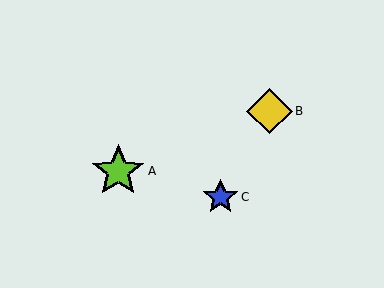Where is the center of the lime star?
The center of the lime star is at (118, 171).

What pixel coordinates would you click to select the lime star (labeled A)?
Click at (118, 171) to select the lime star A.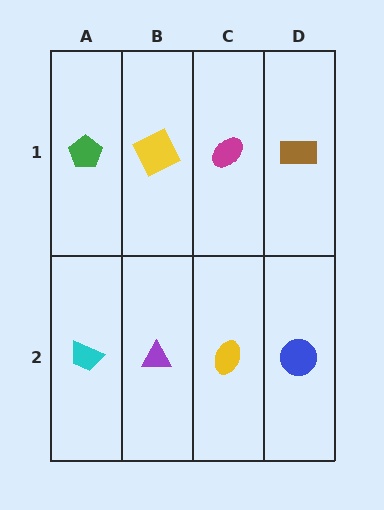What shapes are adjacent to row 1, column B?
A purple triangle (row 2, column B), a green pentagon (row 1, column A), a magenta ellipse (row 1, column C).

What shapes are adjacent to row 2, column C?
A magenta ellipse (row 1, column C), a purple triangle (row 2, column B), a blue circle (row 2, column D).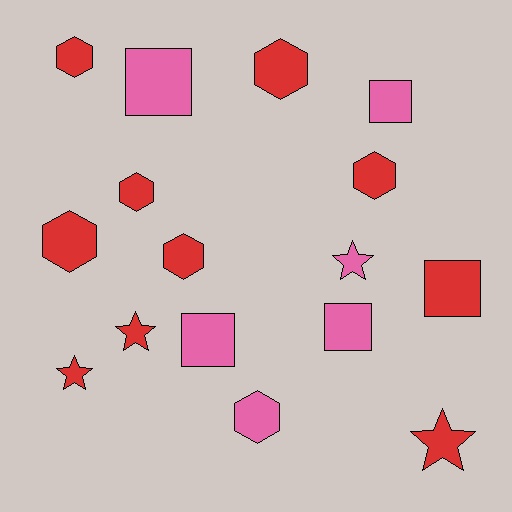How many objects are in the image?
There are 16 objects.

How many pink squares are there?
There are 4 pink squares.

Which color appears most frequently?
Red, with 10 objects.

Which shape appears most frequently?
Hexagon, with 7 objects.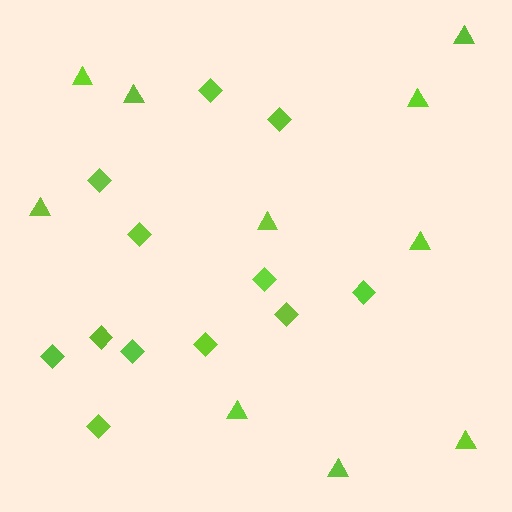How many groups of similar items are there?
There are 2 groups: one group of diamonds (12) and one group of triangles (10).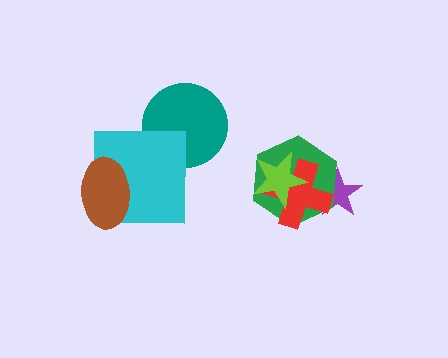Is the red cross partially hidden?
Yes, it is partially covered by another shape.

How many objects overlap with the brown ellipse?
1 object overlaps with the brown ellipse.